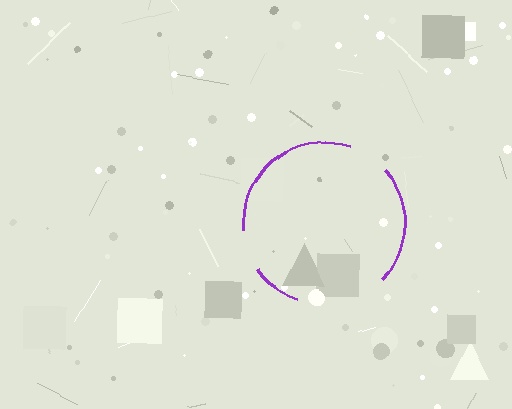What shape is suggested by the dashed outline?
The dashed outline suggests a circle.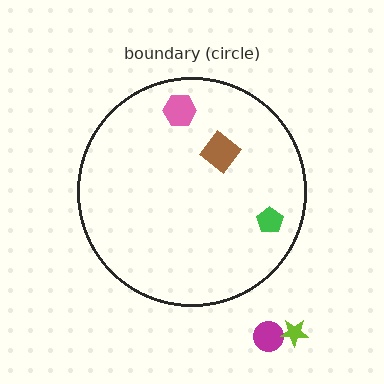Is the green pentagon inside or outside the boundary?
Inside.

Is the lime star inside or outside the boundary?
Outside.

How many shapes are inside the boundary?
3 inside, 2 outside.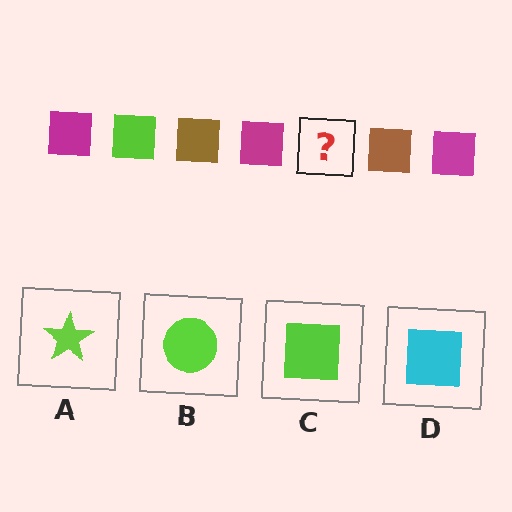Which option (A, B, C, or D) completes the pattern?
C.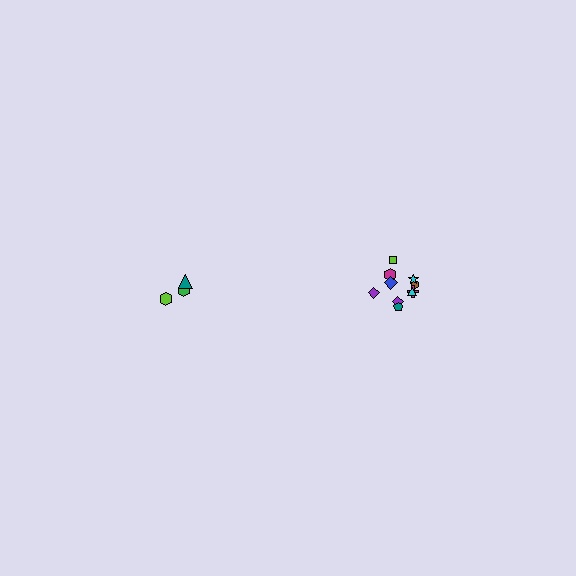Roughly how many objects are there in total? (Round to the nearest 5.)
Roughly 15 objects in total.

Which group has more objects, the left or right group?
The right group.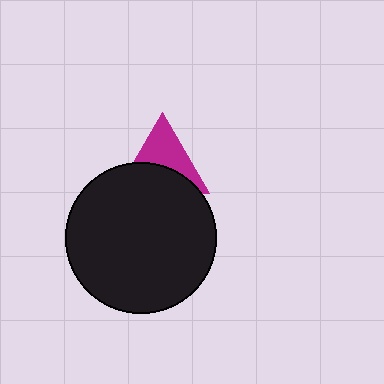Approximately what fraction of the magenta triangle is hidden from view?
Roughly 49% of the magenta triangle is hidden behind the black circle.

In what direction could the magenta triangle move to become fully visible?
The magenta triangle could move up. That would shift it out from behind the black circle entirely.